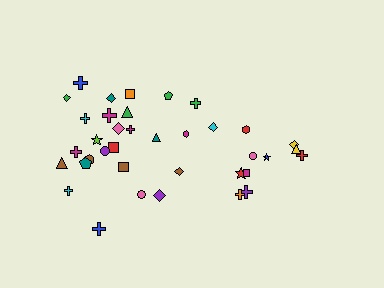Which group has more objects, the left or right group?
The left group.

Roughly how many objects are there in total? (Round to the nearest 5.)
Roughly 35 objects in total.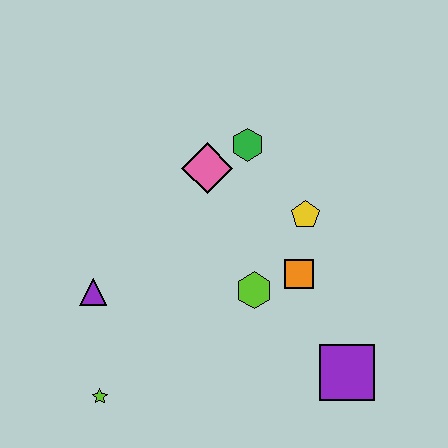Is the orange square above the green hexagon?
No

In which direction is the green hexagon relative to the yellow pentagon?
The green hexagon is above the yellow pentagon.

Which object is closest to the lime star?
The purple triangle is closest to the lime star.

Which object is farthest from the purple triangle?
The purple square is farthest from the purple triangle.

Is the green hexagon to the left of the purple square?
Yes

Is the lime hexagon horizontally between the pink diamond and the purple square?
Yes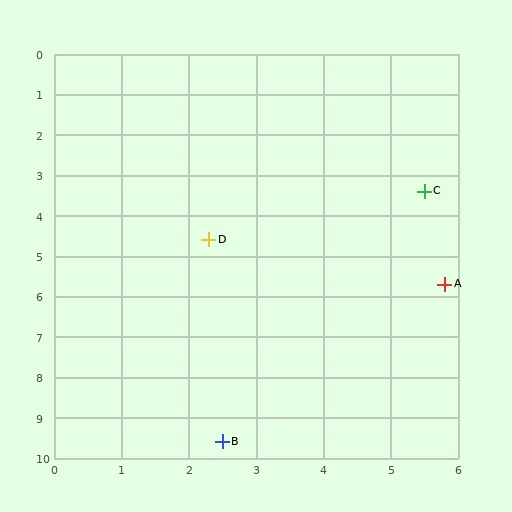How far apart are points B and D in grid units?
Points B and D are about 5.0 grid units apart.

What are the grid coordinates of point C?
Point C is at approximately (5.5, 3.4).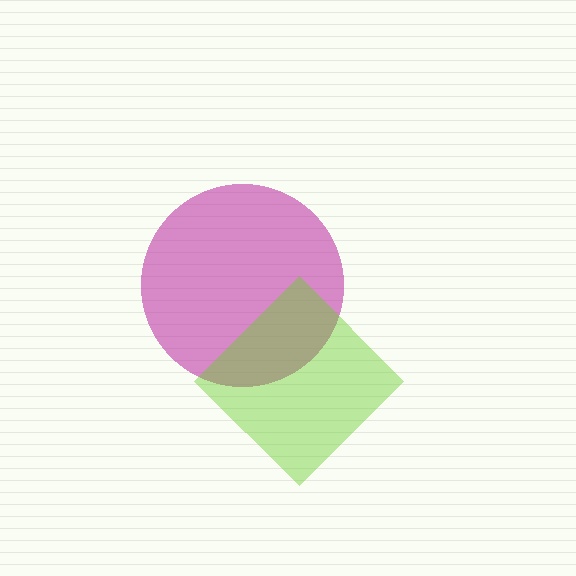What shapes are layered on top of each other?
The layered shapes are: a magenta circle, a lime diamond.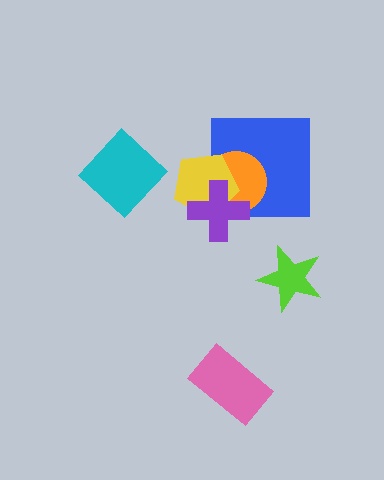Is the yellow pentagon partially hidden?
Yes, it is partially covered by another shape.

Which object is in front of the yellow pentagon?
The purple cross is in front of the yellow pentagon.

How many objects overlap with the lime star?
0 objects overlap with the lime star.